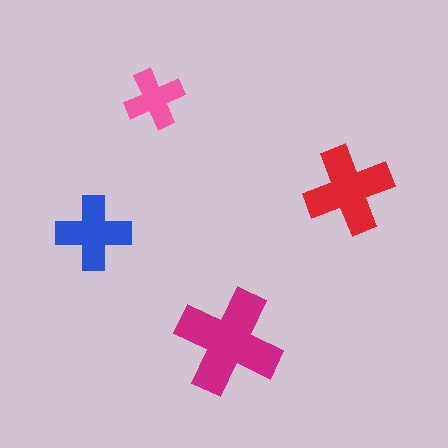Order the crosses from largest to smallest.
the magenta one, the red one, the blue one, the pink one.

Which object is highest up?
The pink cross is topmost.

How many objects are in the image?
There are 4 objects in the image.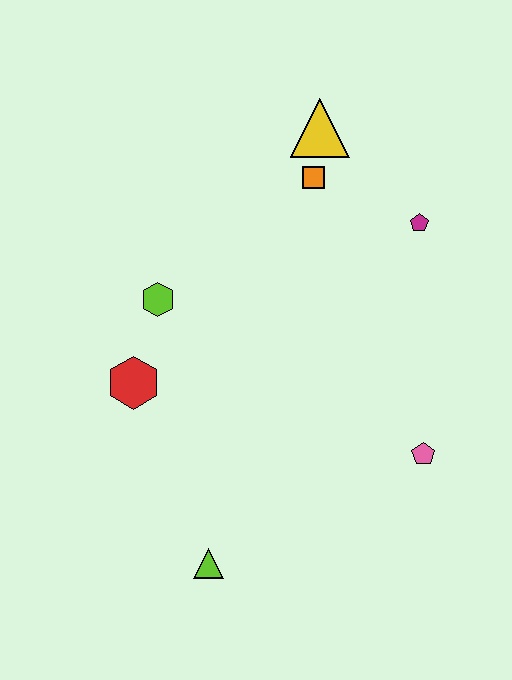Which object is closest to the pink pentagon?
The magenta pentagon is closest to the pink pentagon.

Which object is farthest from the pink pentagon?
The yellow triangle is farthest from the pink pentagon.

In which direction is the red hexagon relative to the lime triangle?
The red hexagon is above the lime triangle.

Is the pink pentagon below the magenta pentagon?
Yes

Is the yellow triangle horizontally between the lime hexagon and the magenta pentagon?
Yes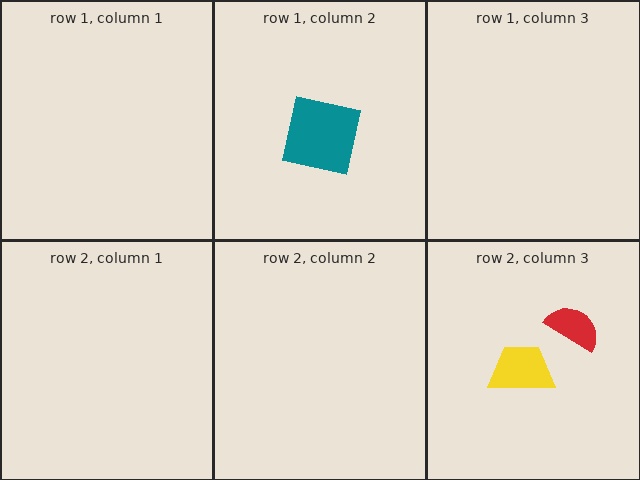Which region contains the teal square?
The row 1, column 2 region.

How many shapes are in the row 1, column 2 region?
1.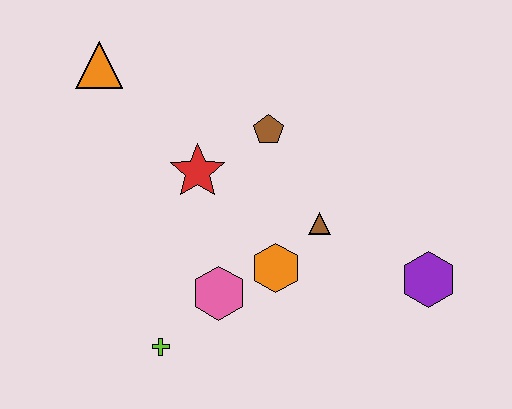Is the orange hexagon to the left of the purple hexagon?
Yes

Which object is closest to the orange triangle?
The red star is closest to the orange triangle.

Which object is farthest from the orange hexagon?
The orange triangle is farthest from the orange hexagon.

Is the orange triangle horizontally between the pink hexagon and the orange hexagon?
No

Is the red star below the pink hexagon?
No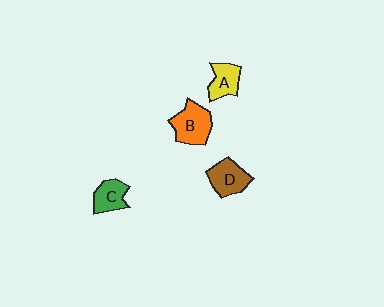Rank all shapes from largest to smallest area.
From largest to smallest: B (orange), D (brown), A (yellow), C (green).